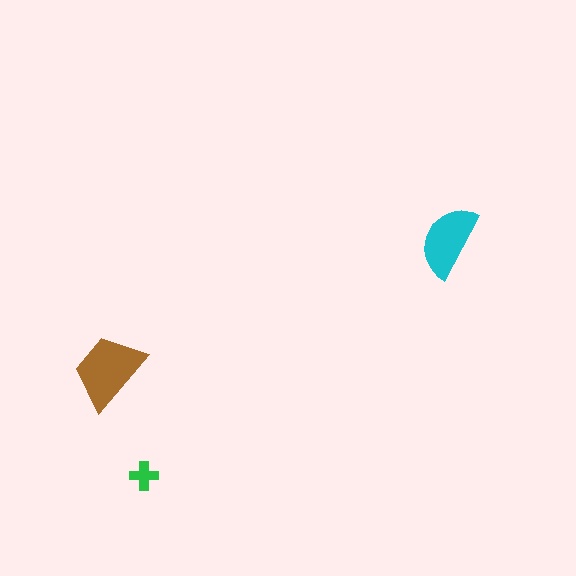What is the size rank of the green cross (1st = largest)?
3rd.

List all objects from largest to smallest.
The brown trapezoid, the cyan semicircle, the green cross.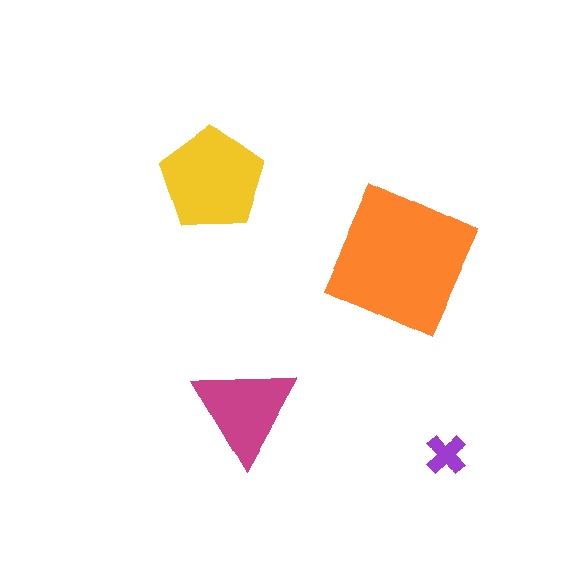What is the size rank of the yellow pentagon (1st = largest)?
2nd.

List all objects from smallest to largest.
The purple cross, the magenta triangle, the yellow pentagon, the orange square.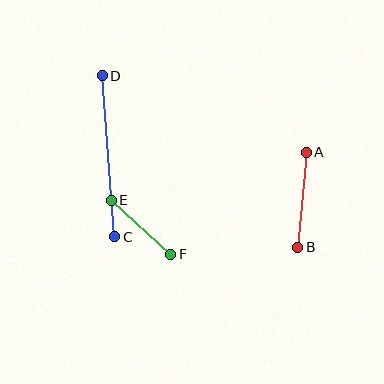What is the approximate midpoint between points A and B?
The midpoint is at approximately (302, 200) pixels.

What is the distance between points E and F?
The distance is approximately 80 pixels.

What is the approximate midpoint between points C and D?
The midpoint is at approximately (108, 156) pixels.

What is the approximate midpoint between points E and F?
The midpoint is at approximately (141, 227) pixels.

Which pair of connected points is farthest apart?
Points C and D are farthest apart.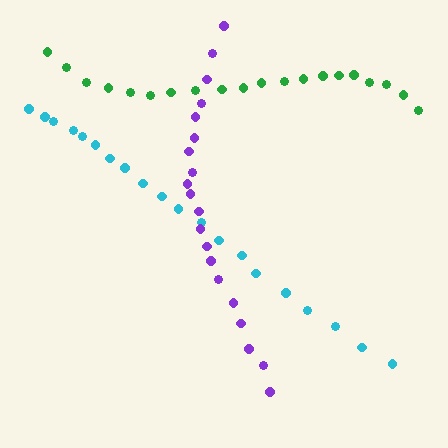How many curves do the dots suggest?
There are 3 distinct paths.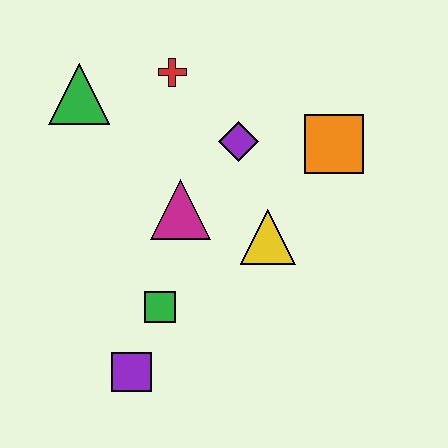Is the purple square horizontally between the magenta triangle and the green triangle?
Yes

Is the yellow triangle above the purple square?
Yes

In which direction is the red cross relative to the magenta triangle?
The red cross is above the magenta triangle.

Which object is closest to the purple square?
The green square is closest to the purple square.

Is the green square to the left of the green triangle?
No